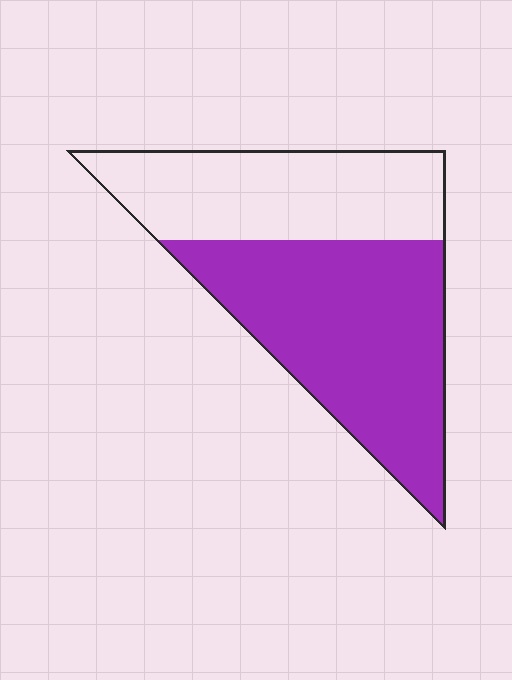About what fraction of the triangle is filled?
About three fifths (3/5).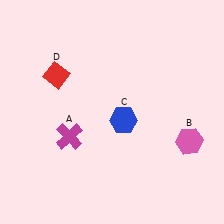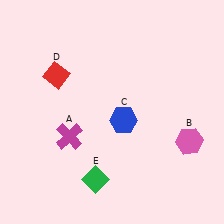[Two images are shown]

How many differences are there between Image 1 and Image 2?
There is 1 difference between the two images.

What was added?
A green diamond (E) was added in Image 2.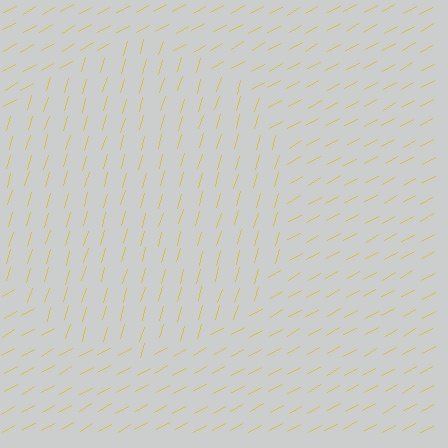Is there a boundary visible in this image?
Yes, there is a texture boundary formed by a change in line orientation.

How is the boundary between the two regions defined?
The boundary is defined purely by a change in line orientation (approximately 45 degrees difference). All lines are the same color and thickness.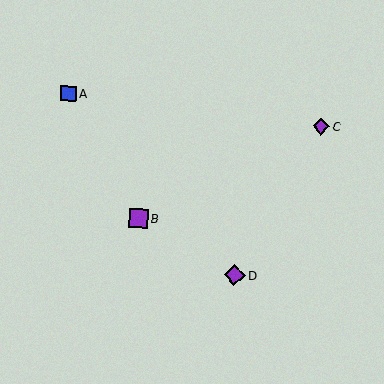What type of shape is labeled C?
Shape C is a purple diamond.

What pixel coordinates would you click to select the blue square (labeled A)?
Click at (68, 94) to select the blue square A.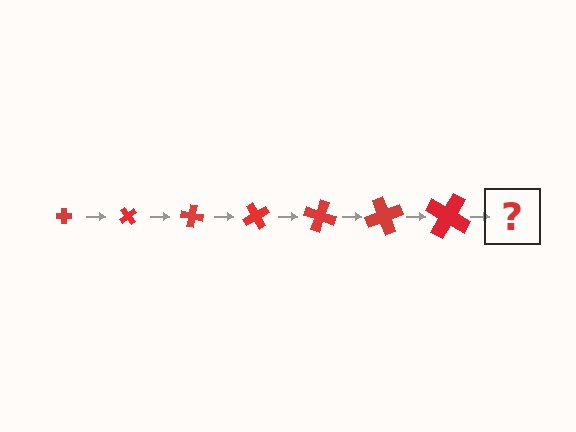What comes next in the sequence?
The next element should be a cross, larger than the previous one and rotated 350 degrees from the start.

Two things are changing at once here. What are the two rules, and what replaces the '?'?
The two rules are that the cross grows larger each step and it rotates 50 degrees each step. The '?' should be a cross, larger than the previous one and rotated 350 degrees from the start.